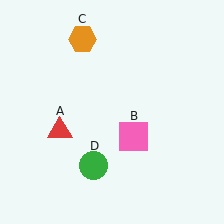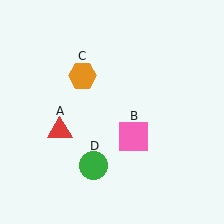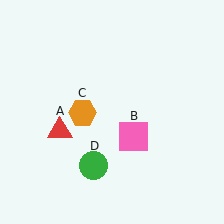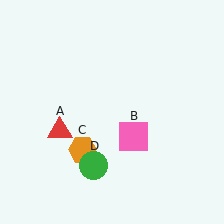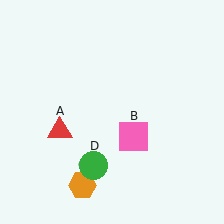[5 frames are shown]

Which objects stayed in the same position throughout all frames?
Red triangle (object A) and pink square (object B) and green circle (object D) remained stationary.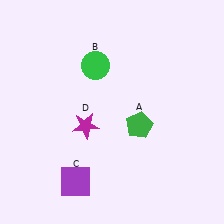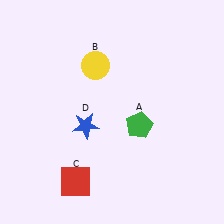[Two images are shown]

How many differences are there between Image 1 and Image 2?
There are 3 differences between the two images.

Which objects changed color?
B changed from green to yellow. C changed from purple to red. D changed from magenta to blue.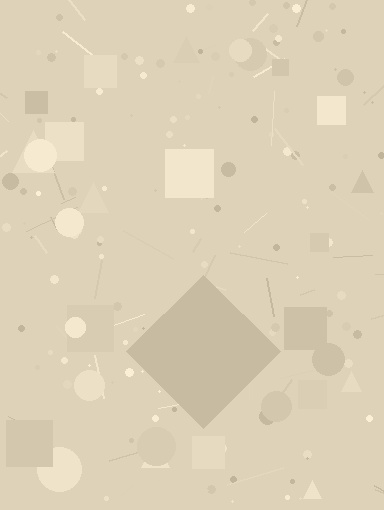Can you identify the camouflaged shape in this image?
The camouflaged shape is a diamond.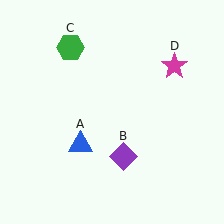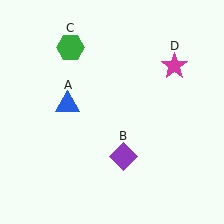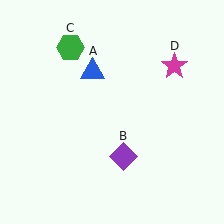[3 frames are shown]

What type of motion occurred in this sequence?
The blue triangle (object A) rotated clockwise around the center of the scene.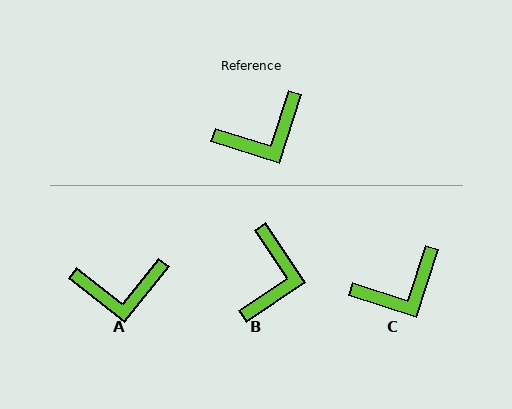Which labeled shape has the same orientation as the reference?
C.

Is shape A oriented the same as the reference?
No, it is off by about 21 degrees.